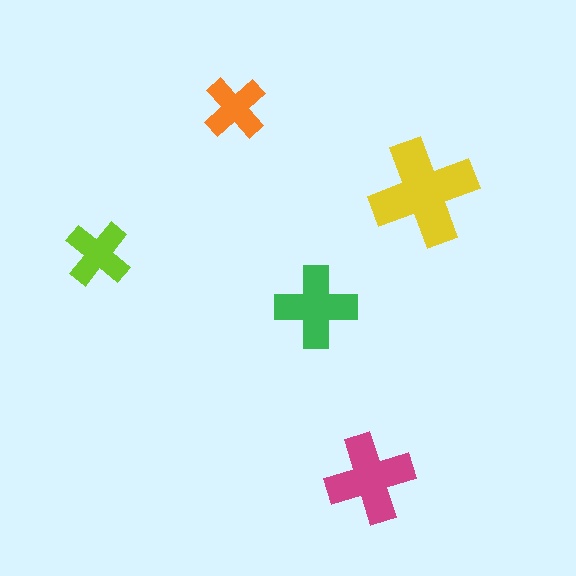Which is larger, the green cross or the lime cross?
The green one.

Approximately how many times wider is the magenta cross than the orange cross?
About 1.5 times wider.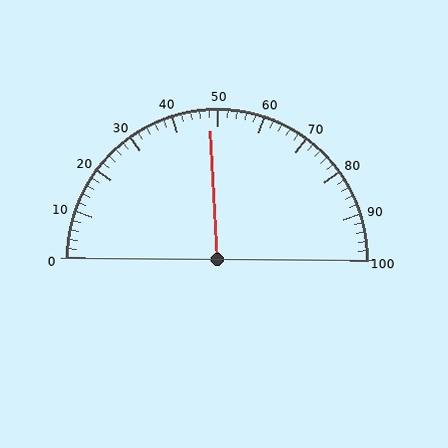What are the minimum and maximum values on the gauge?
The gauge ranges from 0 to 100.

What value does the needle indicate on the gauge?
The needle indicates approximately 48.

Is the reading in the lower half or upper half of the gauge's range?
The reading is in the lower half of the range (0 to 100).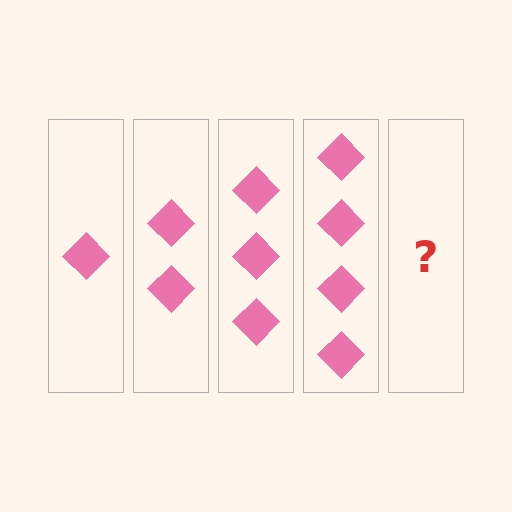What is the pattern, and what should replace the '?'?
The pattern is that each step adds one more diamond. The '?' should be 5 diamonds.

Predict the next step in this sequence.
The next step is 5 diamonds.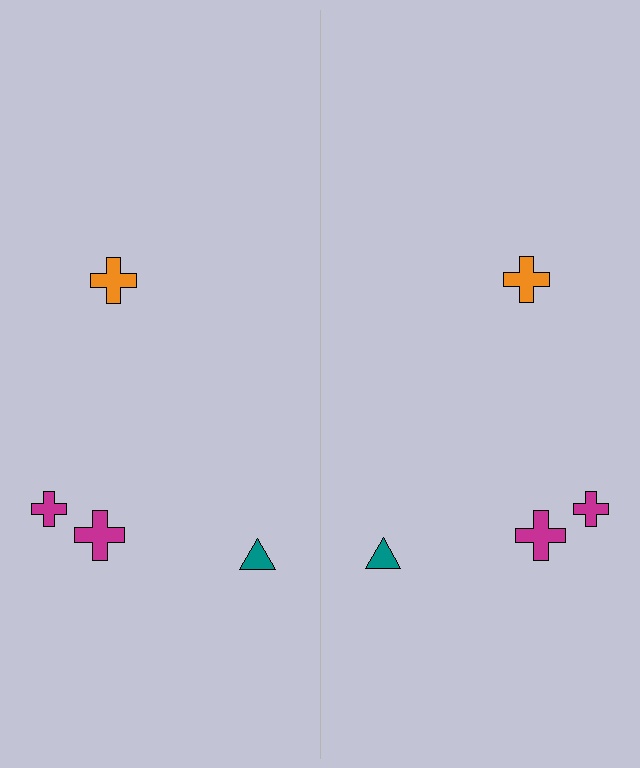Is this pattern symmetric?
Yes, this pattern has bilateral (reflection) symmetry.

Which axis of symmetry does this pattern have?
The pattern has a vertical axis of symmetry running through the center of the image.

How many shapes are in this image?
There are 8 shapes in this image.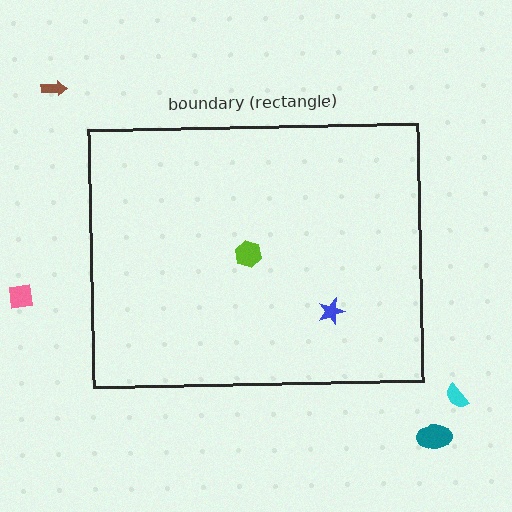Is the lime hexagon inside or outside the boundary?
Inside.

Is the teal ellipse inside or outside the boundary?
Outside.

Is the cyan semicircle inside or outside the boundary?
Outside.